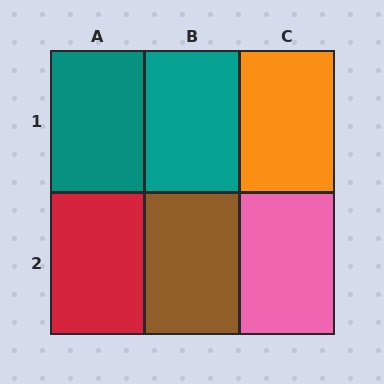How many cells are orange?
1 cell is orange.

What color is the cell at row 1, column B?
Teal.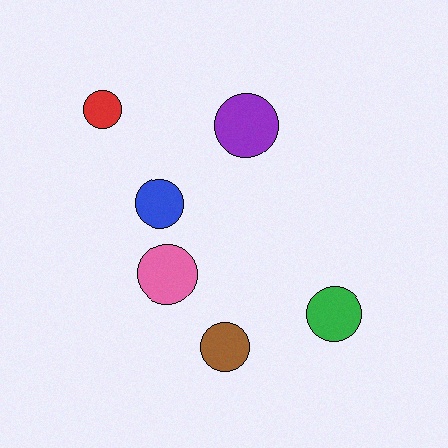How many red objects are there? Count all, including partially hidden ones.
There is 1 red object.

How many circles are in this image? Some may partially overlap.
There are 6 circles.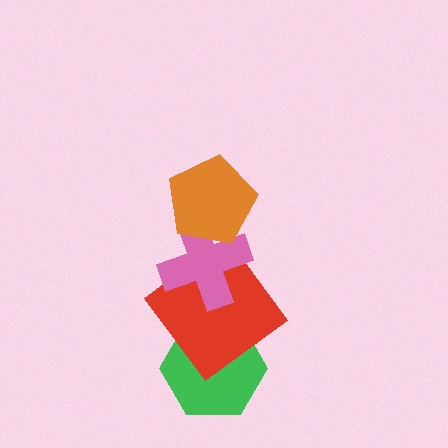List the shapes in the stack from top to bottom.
From top to bottom: the orange pentagon, the pink cross, the red diamond, the green hexagon.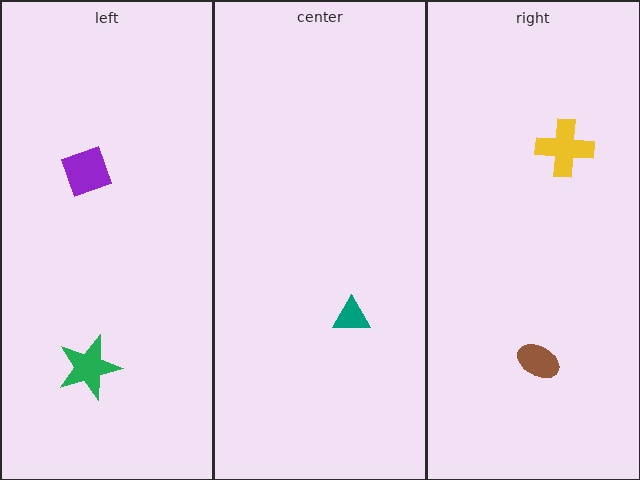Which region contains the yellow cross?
The right region.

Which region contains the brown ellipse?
The right region.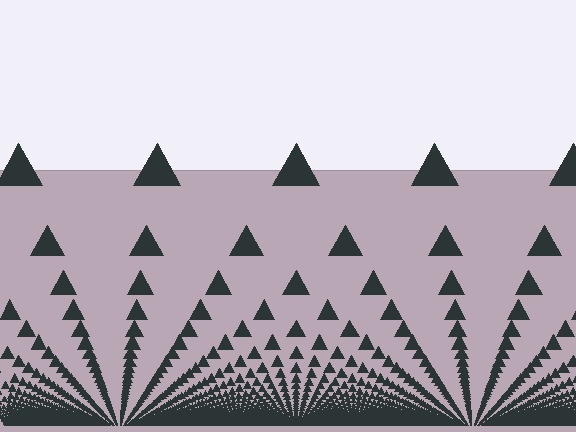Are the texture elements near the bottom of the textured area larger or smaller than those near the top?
Smaller. The gradient is inverted — elements near the bottom are smaller and denser.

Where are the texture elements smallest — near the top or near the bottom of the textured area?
Near the bottom.